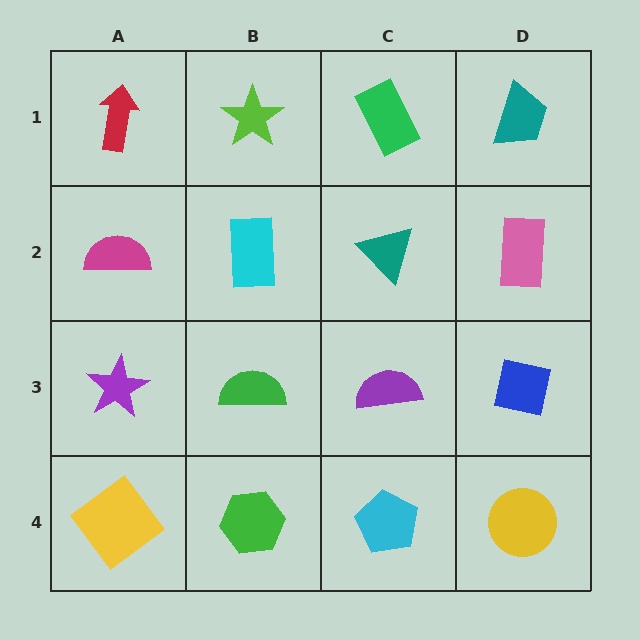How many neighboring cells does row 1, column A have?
2.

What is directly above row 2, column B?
A lime star.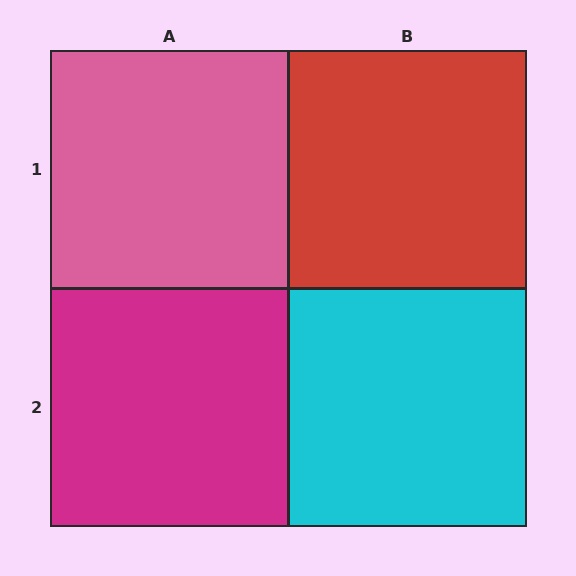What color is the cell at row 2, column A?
Magenta.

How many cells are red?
1 cell is red.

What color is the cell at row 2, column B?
Cyan.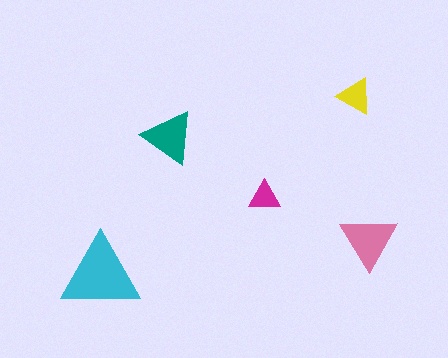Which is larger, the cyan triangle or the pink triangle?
The cyan one.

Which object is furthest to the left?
The cyan triangle is leftmost.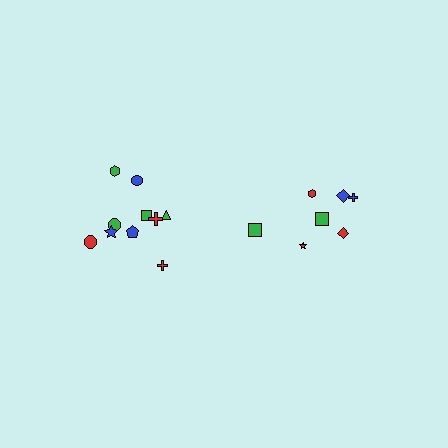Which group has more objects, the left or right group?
The left group.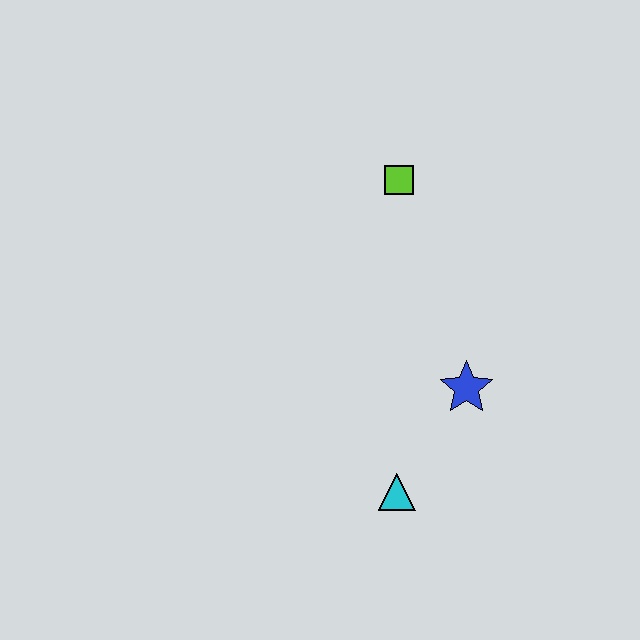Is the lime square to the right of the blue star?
No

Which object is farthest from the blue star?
The lime square is farthest from the blue star.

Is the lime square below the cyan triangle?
No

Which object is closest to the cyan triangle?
The blue star is closest to the cyan triangle.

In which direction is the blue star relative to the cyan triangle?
The blue star is above the cyan triangle.